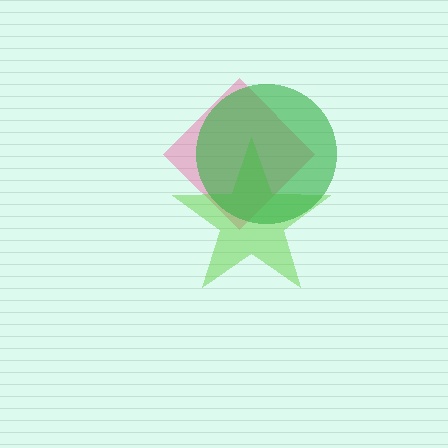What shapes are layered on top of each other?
The layered shapes are: a pink diamond, a lime star, a green circle.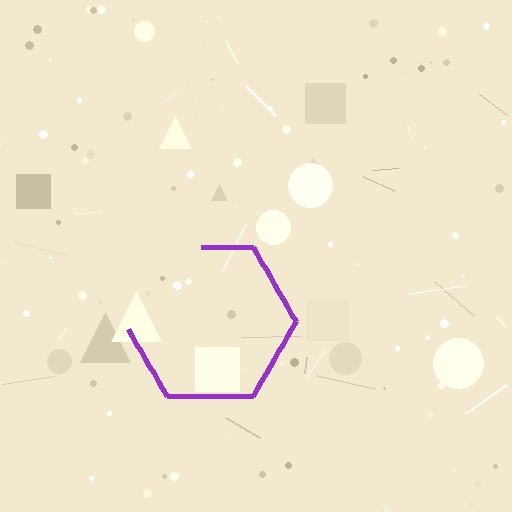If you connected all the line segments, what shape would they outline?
They would outline a hexagon.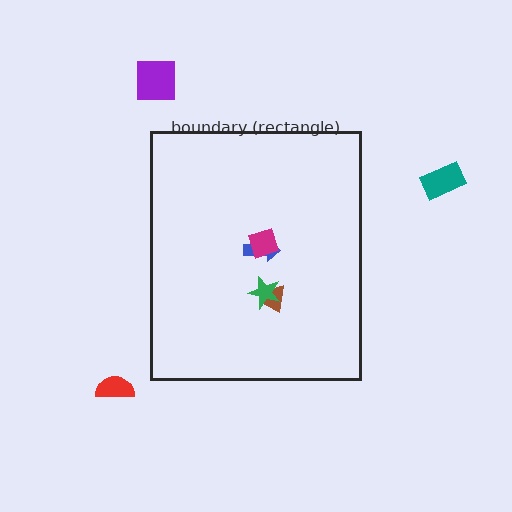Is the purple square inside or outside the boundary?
Outside.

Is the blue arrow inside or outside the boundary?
Inside.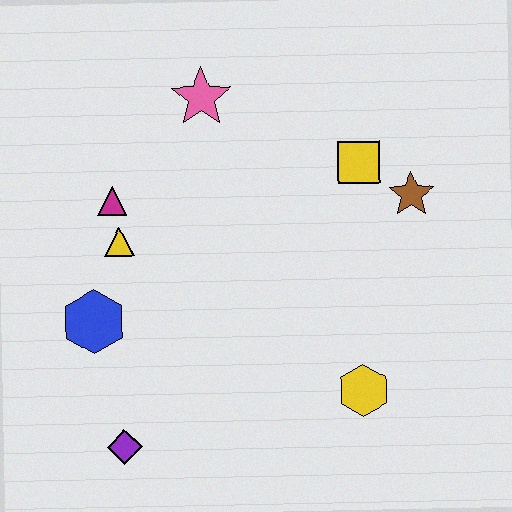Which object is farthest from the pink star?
The purple diamond is farthest from the pink star.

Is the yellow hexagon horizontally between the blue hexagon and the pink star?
No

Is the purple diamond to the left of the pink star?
Yes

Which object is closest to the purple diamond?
The blue hexagon is closest to the purple diamond.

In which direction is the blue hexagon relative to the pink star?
The blue hexagon is below the pink star.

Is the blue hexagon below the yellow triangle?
Yes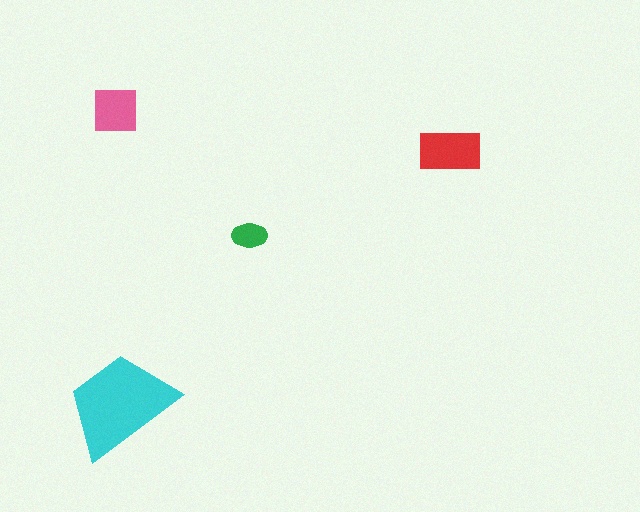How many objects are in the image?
There are 4 objects in the image.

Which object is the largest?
The cyan trapezoid.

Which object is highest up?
The pink square is topmost.